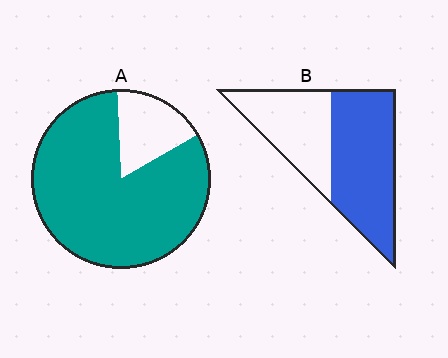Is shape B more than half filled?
Yes.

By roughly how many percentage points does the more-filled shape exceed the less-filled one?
By roughly 25 percentage points (A over B).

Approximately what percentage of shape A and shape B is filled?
A is approximately 85% and B is approximately 60%.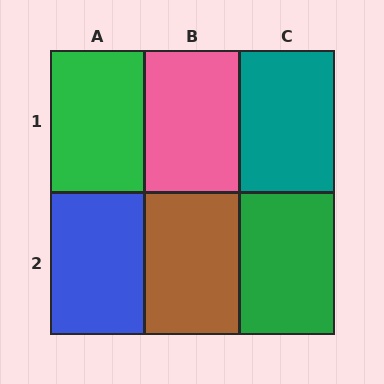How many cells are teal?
1 cell is teal.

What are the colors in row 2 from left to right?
Blue, brown, green.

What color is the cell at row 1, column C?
Teal.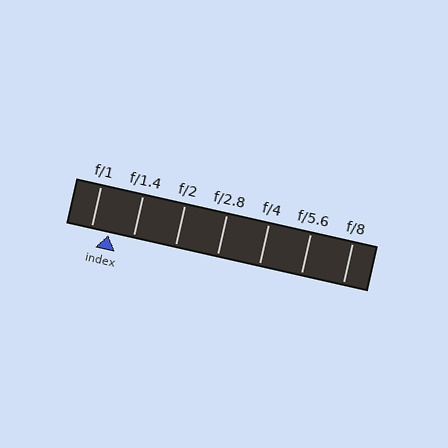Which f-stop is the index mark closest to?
The index mark is closest to f/1.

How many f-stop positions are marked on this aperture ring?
There are 7 f-stop positions marked.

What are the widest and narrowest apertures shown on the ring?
The widest aperture shown is f/1 and the narrowest is f/8.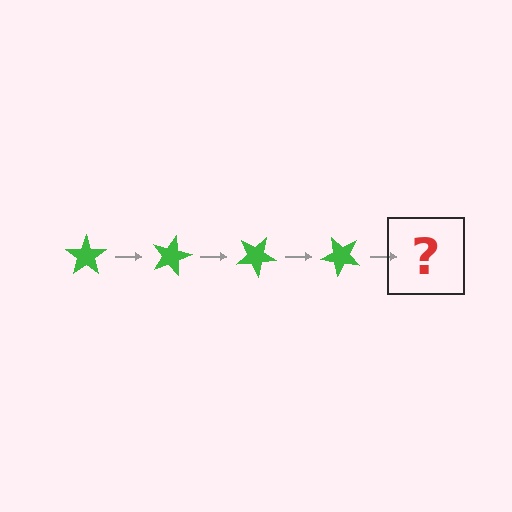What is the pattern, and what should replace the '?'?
The pattern is that the star rotates 15 degrees each step. The '?' should be a green star rotated 60 degrees.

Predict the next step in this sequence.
The next step is a green star rotated 60 degrees.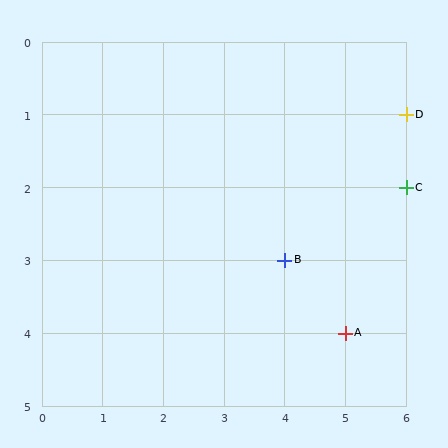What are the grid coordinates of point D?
Point D is at grid coordinates (6, 1).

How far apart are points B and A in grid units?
Points B and A are 1 column and 1 row apart (about 1.4 grid units diagonally).